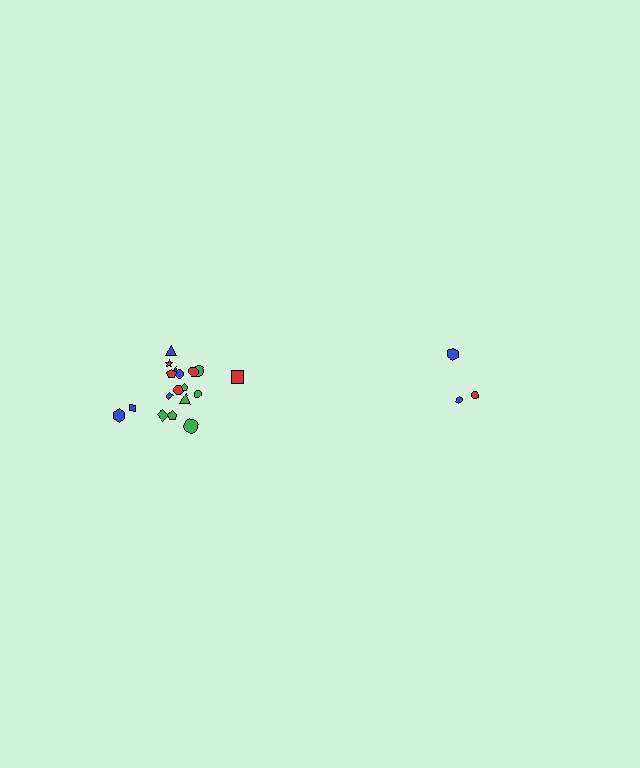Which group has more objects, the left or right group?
The left group.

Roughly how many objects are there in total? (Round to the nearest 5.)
Roughly 20 objects in total.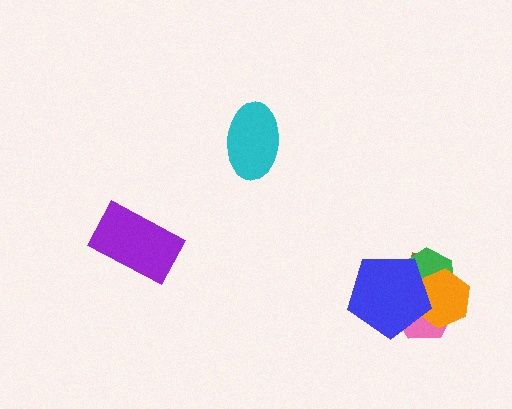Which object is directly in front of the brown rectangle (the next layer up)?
The green hexagon is directly in front of the brown rectangle.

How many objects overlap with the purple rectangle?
0 objects overlap with the purple rectangle.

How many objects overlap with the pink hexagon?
4 objects overlap with the pink hexagon.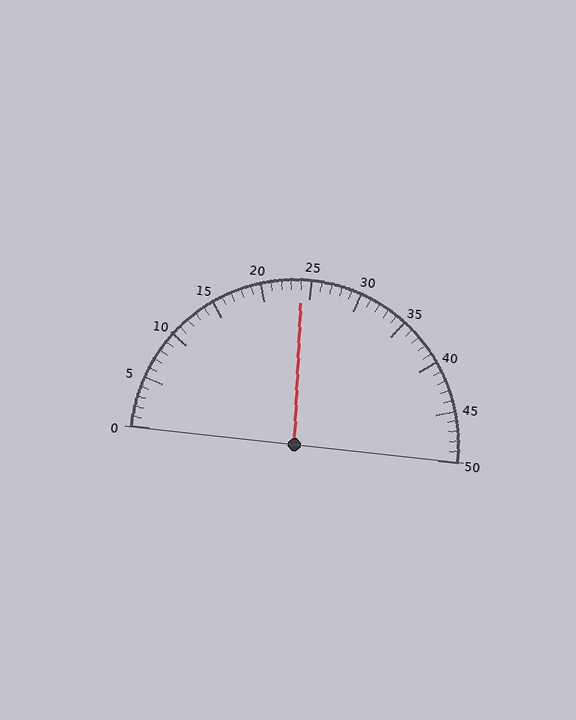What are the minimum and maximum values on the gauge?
The gauge ranges from 0 to 50.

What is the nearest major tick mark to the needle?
The nearest major tick mark is 25.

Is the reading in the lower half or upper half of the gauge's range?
The reading is in the lower half of the range (0 to 50).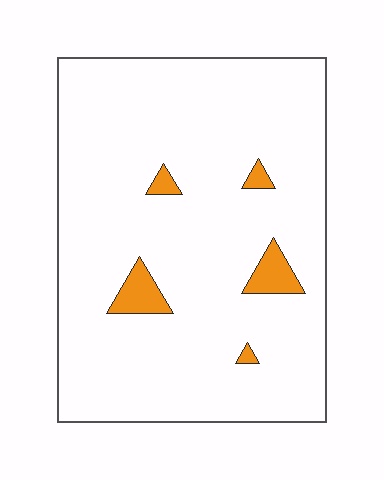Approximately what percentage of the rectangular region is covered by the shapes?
Approximately 5%.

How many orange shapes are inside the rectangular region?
5.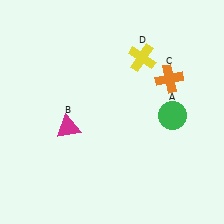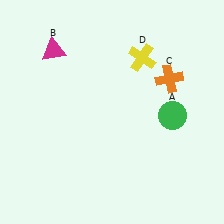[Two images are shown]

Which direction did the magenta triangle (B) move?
The magenta triangle (B) moved up.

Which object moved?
The magenta triangle (B) moved up.